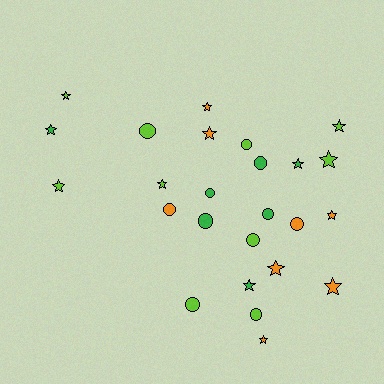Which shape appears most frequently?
Star, with 14 objects.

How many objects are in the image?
There are 25 objects.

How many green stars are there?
There are 3 green stars.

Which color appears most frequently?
Lime, with 10 objects.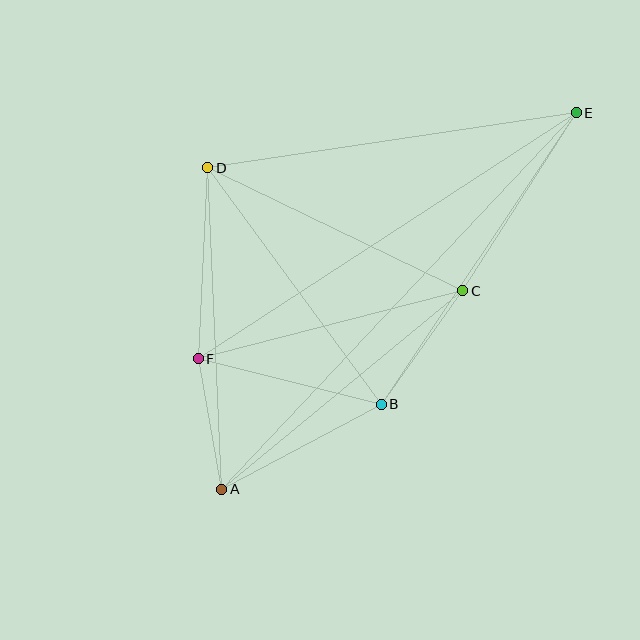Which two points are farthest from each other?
Points A and E are farthest from each other.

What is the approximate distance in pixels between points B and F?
The distance between B and F is approximately 189 pixels.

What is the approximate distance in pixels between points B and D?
The distance between B and D is approximately 293 pixels.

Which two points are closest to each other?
Points A and F are closest to each other.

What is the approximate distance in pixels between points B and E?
The distance between B and E is approximately 350 pixels.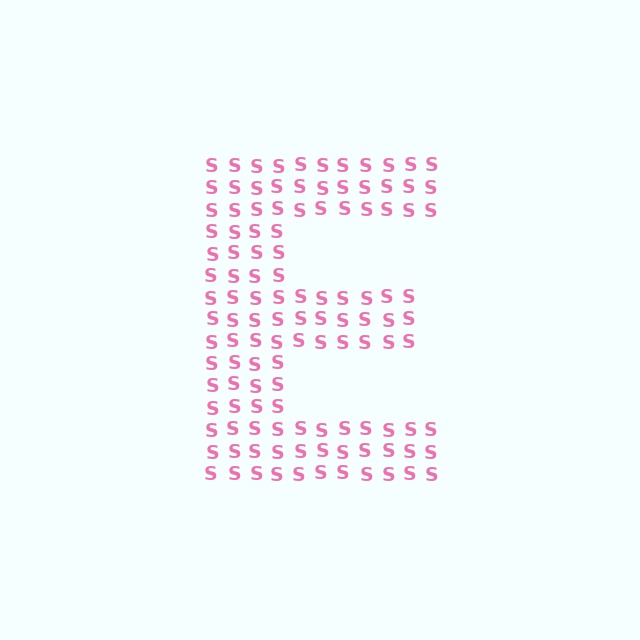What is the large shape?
The large shape is the letter E.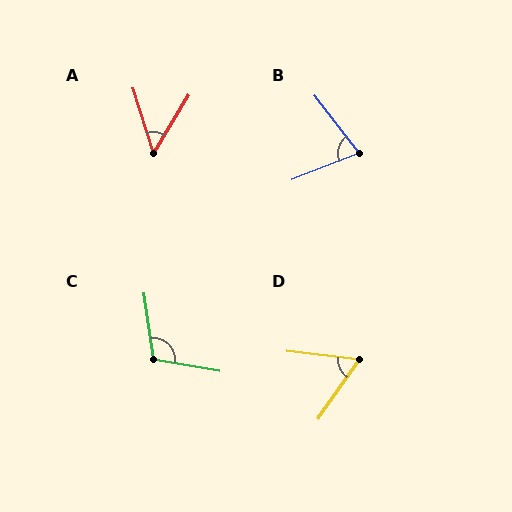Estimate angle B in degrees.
Approximately 74 degrees.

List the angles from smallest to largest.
A (49°), D (61°), B (74°), C (108°).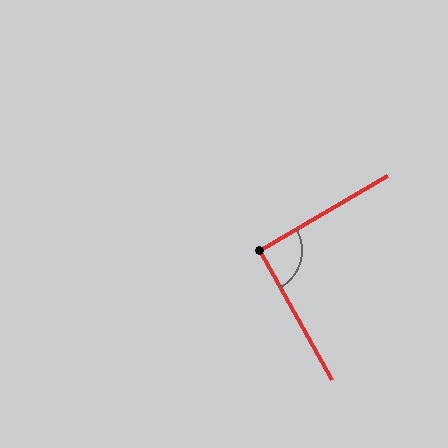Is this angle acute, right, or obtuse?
It is approximately a right angle.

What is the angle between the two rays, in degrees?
Approximately 91 degrees.